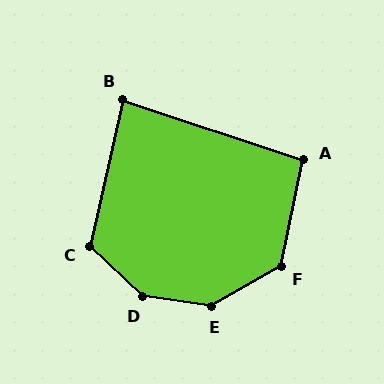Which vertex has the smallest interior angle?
B, at approximately 84 degrees.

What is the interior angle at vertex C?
Approximately 121 degrees (obtuse).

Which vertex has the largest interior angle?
D, at approximately 144 degrees.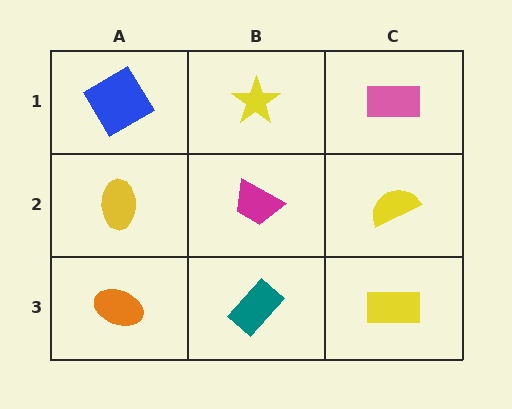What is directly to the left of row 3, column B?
An orange ellipse.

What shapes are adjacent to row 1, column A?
A yellow ellipse (row 2, column A), a yellow star (row 1, column B).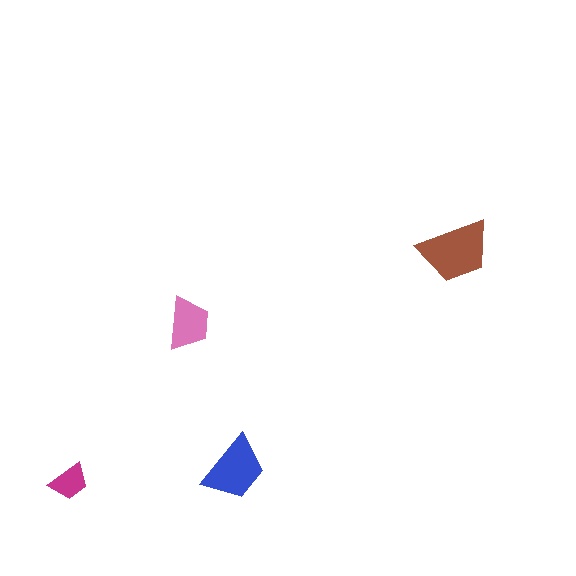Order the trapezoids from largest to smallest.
the brown one, the blue one, the pink one, the magenta one.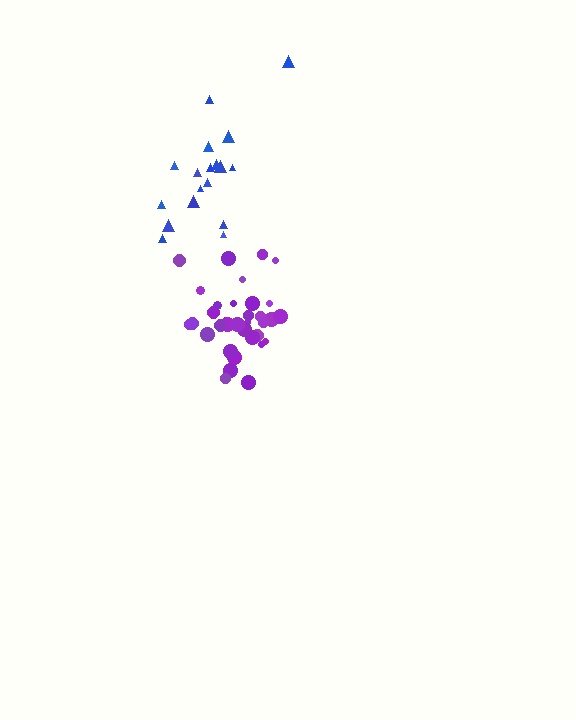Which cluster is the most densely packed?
Purple.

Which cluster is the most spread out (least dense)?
Blue.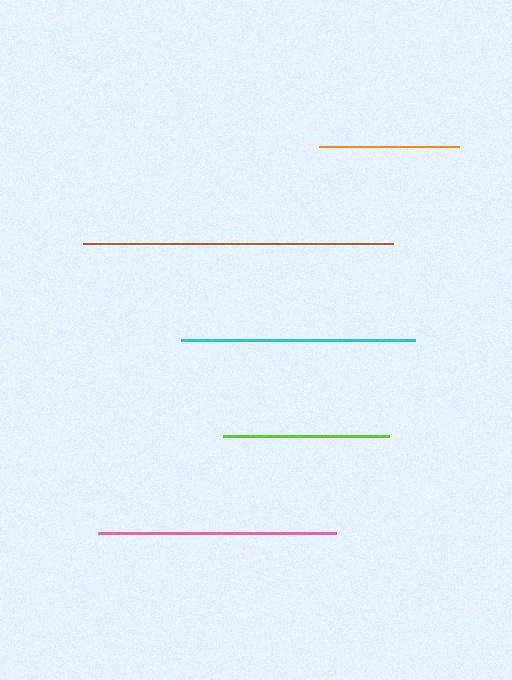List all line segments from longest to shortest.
From longest to shortest: brown, pink, cyan, lime, orange.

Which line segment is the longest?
The brown line is the longest at approximately 310 pixels.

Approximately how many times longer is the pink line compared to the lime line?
The pink line is approximately 1.4 times the length of the lime line.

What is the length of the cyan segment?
The cyan segment is approximately 234 pixels long.